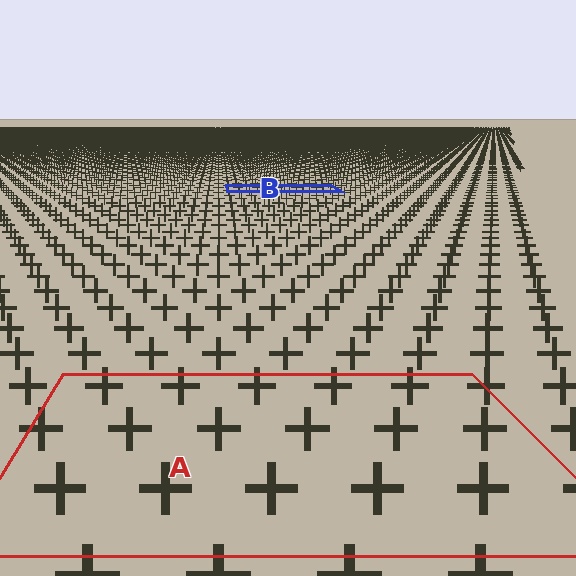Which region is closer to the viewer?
Region A is closer. The texture elements there are larger and more spread out.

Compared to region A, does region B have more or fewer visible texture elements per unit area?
Region B has more texture elements per unit area — they are packed more densely because it is farther away.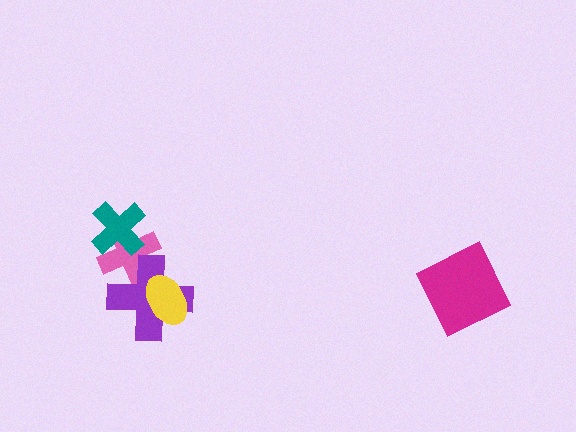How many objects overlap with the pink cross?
2 objects overlap with the pink cross.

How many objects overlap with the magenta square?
0 objects overlap with the magenta square.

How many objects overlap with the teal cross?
1 object overlaps with the teal cross.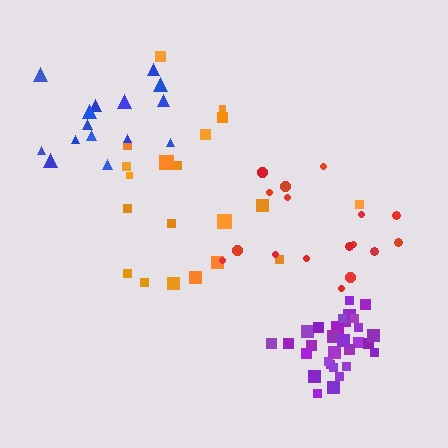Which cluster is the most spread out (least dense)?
Orange.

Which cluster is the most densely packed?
Purple.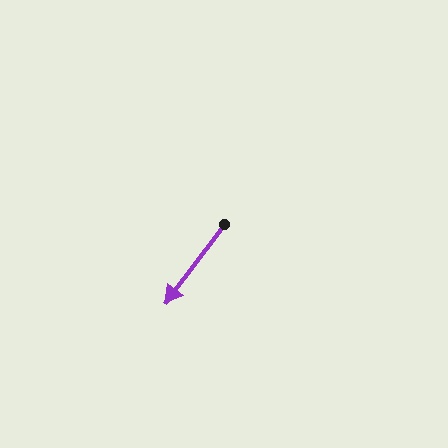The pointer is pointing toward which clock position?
Roughly 7 o'clock.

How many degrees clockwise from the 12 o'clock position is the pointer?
Approximately 217 degrees.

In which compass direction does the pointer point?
Southwest.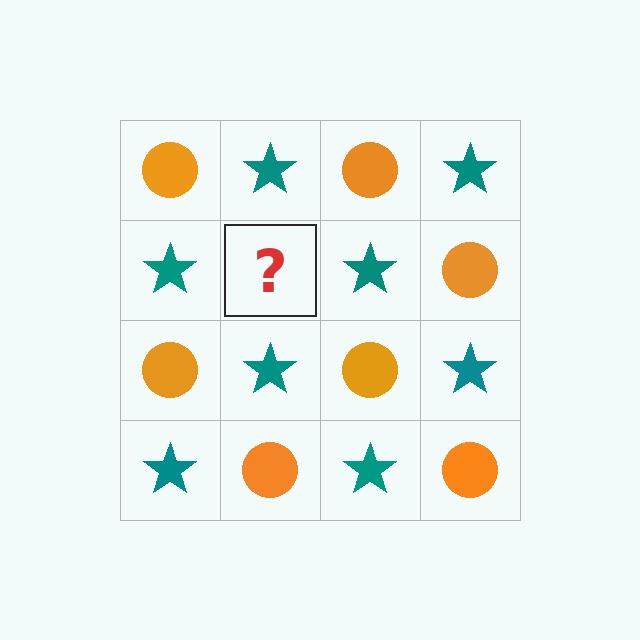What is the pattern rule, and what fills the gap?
The rule is that it alternates orange circle and teal star in a checkerboard pattern. The gap should be filled with an orange circle.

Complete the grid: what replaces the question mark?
The question mark should be replaced with an orange circle.